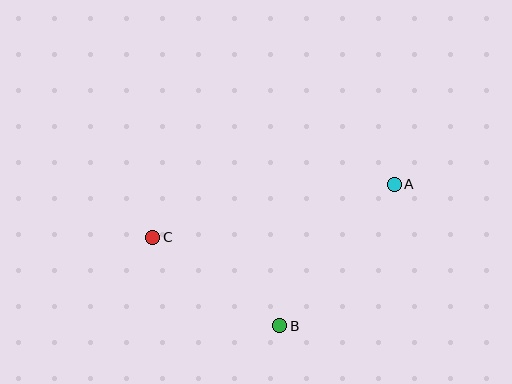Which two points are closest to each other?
Points B and C are closest to each other.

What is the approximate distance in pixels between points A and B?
The distance between A and B is approximately 182 pixels.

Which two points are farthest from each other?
Points A and C are farthest from each other.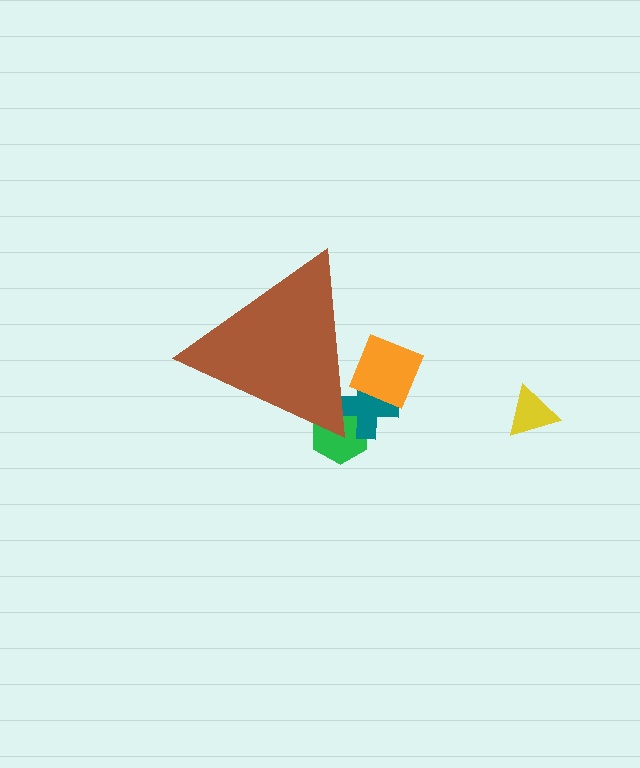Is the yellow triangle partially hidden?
No, the yellow triangle is fully visible.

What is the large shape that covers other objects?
A brown triangle.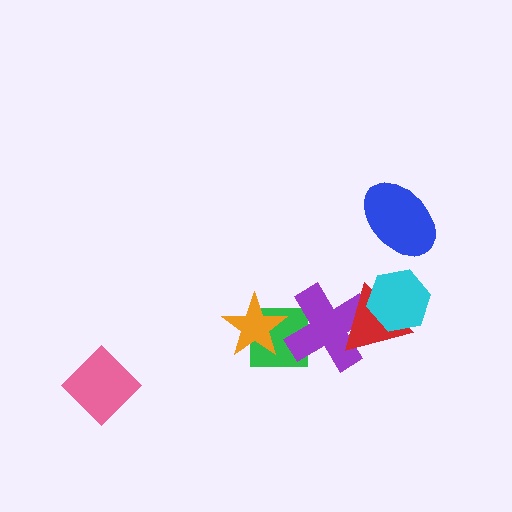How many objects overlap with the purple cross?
2 objects overlap with the purple cross.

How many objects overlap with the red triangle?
2 objects overlap with the red triangle.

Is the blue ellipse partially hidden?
No, no other shape covers it.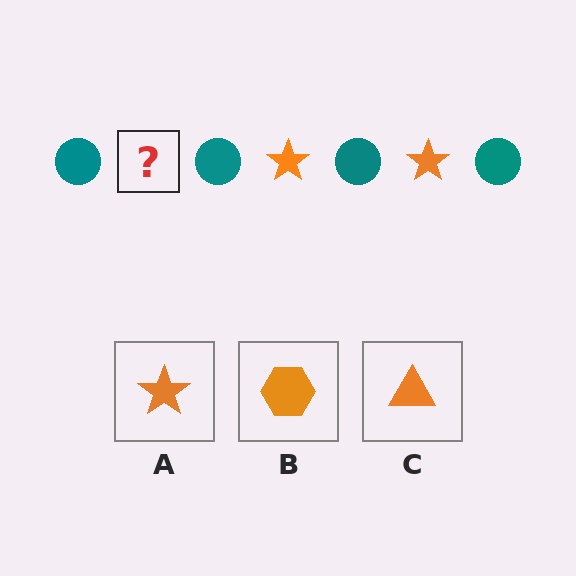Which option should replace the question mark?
Option A.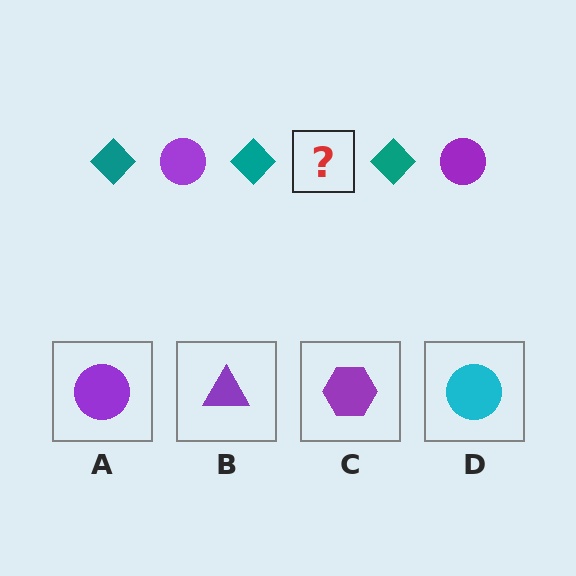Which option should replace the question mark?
Option A.